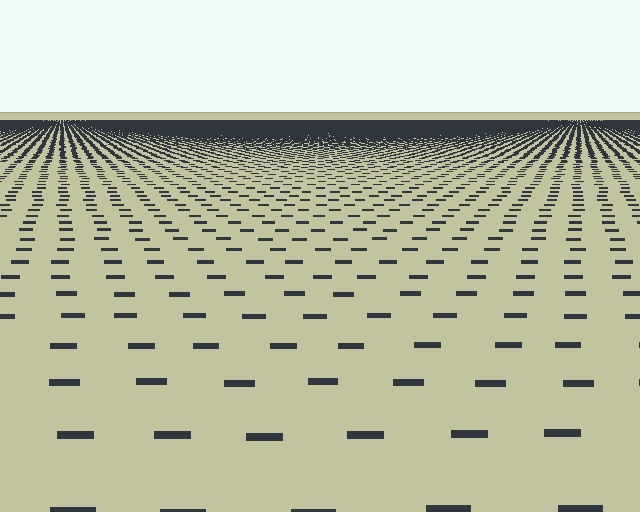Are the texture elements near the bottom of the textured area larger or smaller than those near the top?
Larger. Near the bottom, elements are closer to the viewer and appear at a bigger on-screen size.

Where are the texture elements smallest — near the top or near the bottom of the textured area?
Near the top.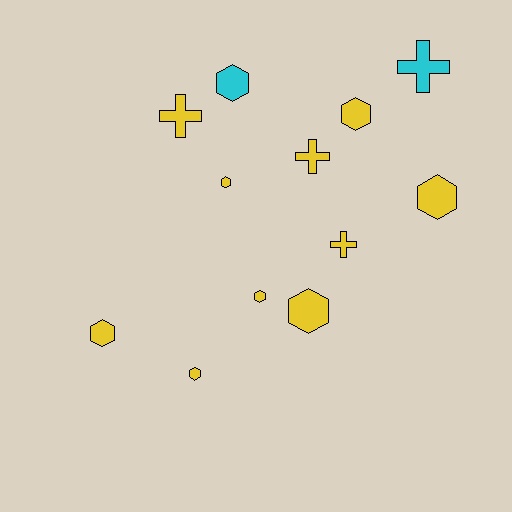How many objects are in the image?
There are 12 objects.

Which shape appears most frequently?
Hexagon, with 8 objects.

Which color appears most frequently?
Yellow, with 10 objects.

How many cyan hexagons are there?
There is 1 cyan hexagon.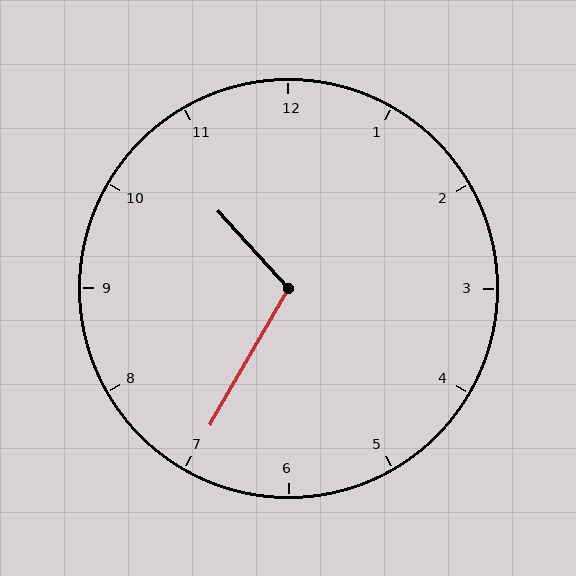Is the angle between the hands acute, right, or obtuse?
It is obtuse.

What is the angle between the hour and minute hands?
Approximately 108 degrees.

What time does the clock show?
10:35.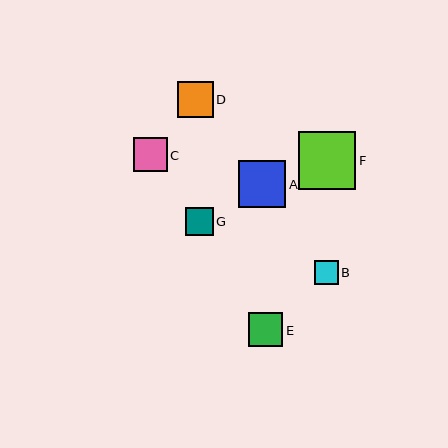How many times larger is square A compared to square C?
Square A is approximately 1.4 times the size of square C.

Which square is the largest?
Square F is the largest with a size of approximately 58 pixels.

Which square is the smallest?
Square B is the smallest with a size of approximately 24 pixels.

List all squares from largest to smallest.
From largest to smallest: F, A, D, E, C, G, B.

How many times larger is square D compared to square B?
Square D is approximately 1.5 times the size of square B.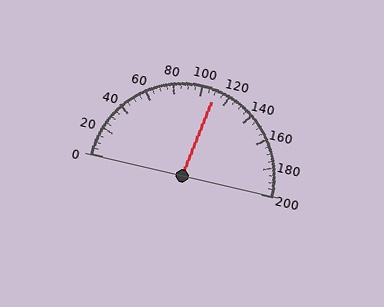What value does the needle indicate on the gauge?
The needle indicates approximately 110.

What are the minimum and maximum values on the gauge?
The gauge ranges from 0 to 200.